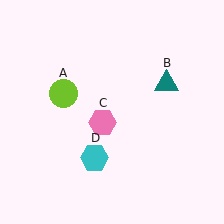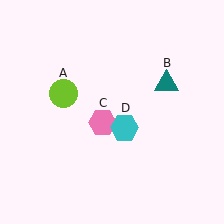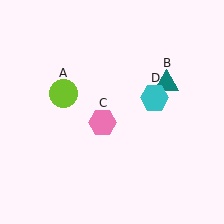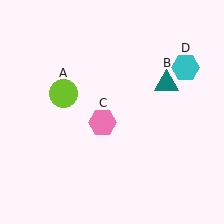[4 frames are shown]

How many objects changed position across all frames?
1 object changed position: cyan hexagon (object D).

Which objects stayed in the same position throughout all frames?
Lime circle (object A) and teal triangle (object B) and pink hexagon (object C) remained stationary.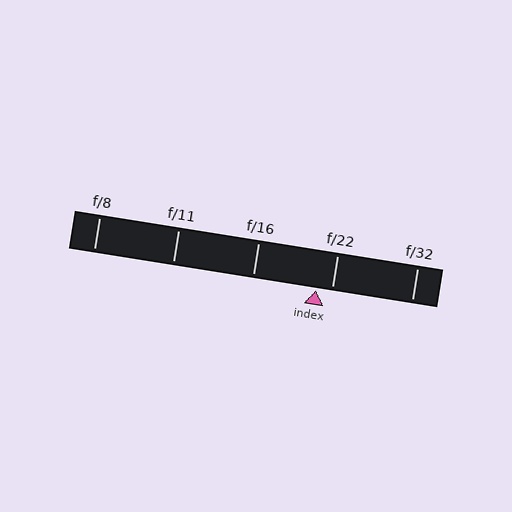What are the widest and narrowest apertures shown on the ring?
The widest aperture shown is f/8 and the narrowest is f/32.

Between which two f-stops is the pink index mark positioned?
The index mark is between f/16 and f/22.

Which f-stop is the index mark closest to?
The index mark is closest to f/22.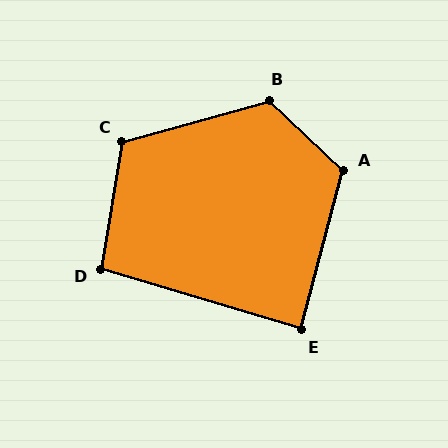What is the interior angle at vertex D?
Approximately 97 degrees (obtuse).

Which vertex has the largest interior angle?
B, at approximately 122 degrees.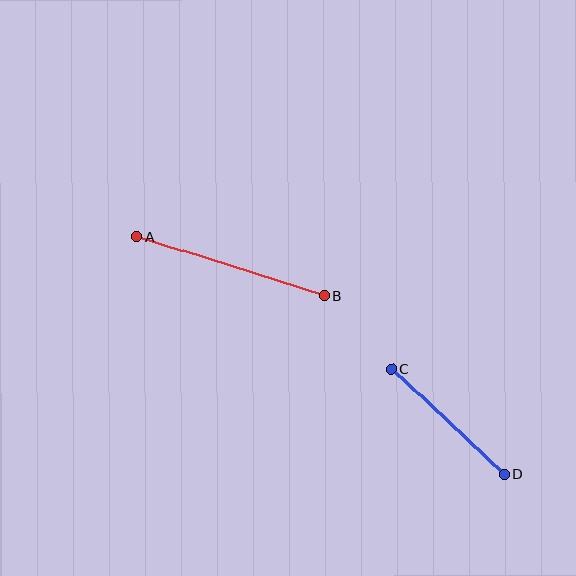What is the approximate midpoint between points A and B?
The midpoint is at approximately (230, 266) pixels.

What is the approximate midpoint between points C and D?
The midpoint is at approximately (448, 422) pixels.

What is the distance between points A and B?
The distance is approximately 196 pixels.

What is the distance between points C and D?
The distance is approximately 154 pixels.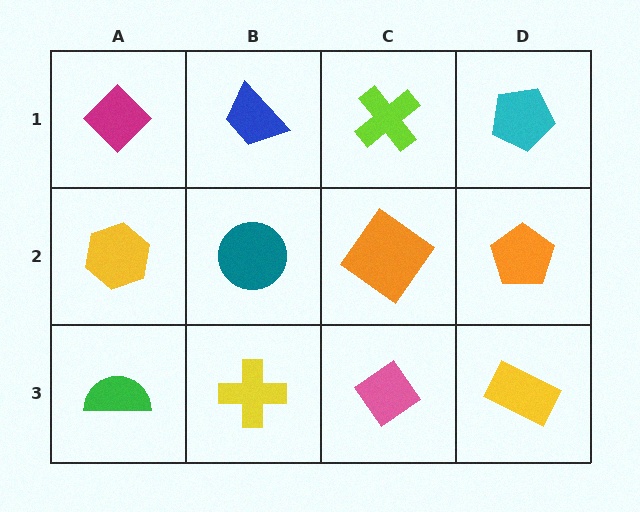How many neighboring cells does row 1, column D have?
2.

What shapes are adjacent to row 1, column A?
A yellow hexagon (row 2, column A), a blue trapezoid (row 1, column B).